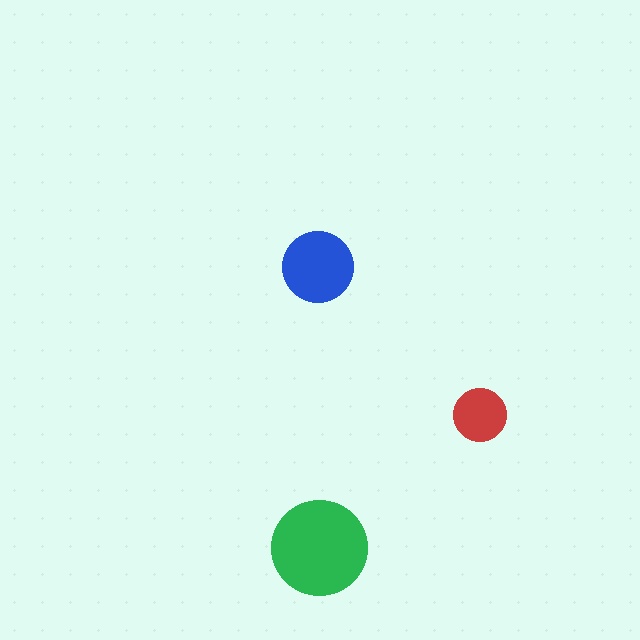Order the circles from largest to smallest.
the green one, the blue one, the red one.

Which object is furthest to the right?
The red circle is rightmost.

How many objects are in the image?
There are 3 objects in the image.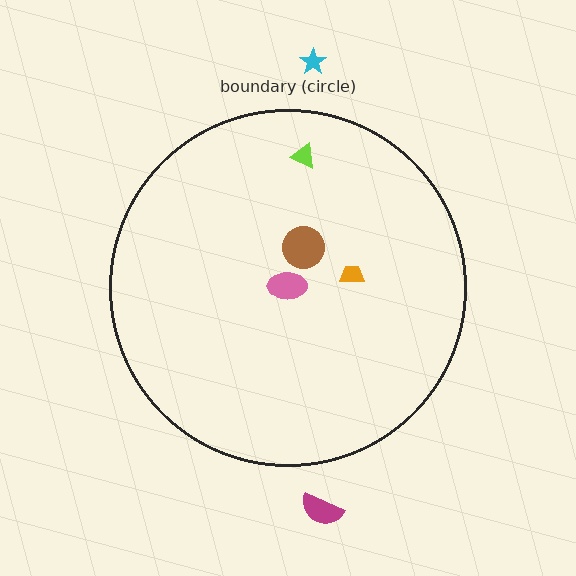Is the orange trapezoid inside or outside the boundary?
Inside.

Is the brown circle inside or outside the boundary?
Inside.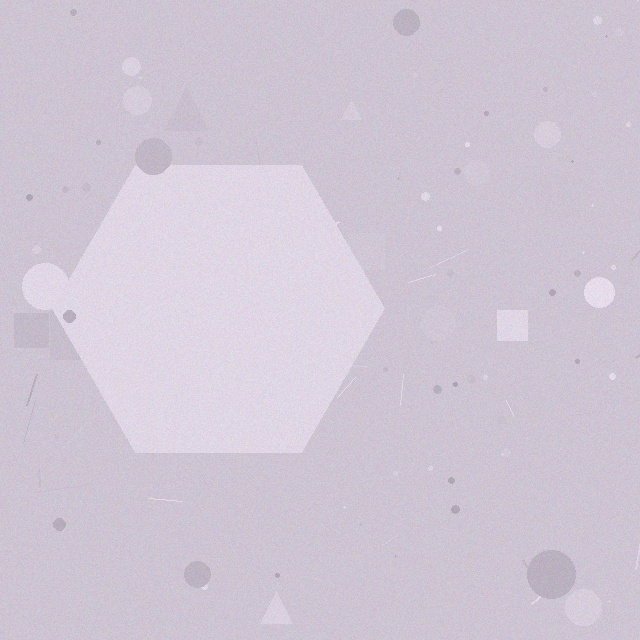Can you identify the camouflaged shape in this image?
The camouflaged shape is a hexagon.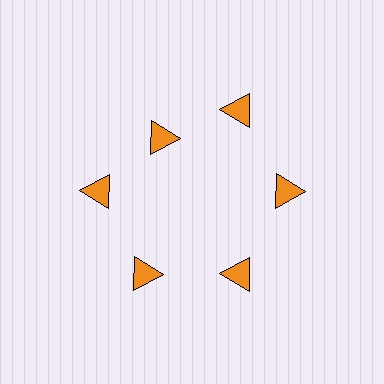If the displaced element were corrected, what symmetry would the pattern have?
It would have 6-fold rotational symmetry — the pattern would map onto itself every 60 degrees.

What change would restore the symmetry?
The symmetry would be restored by moving it outward, back onto the ring so that all 6 triangles sit at equal angles and equal distance from the center.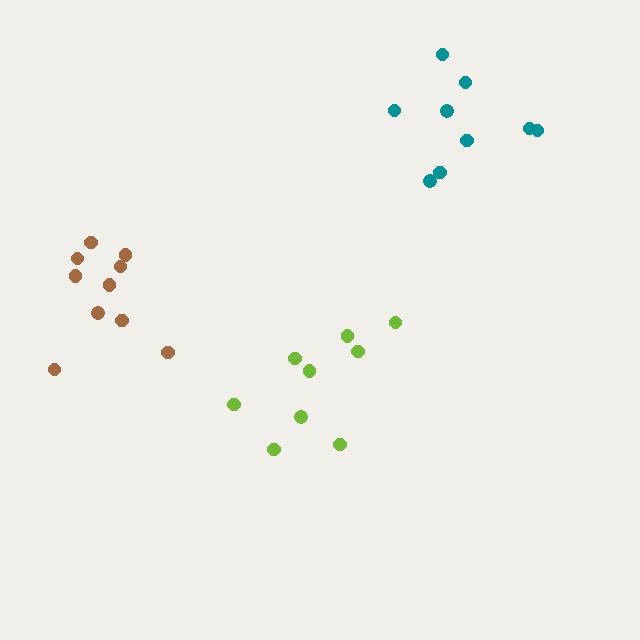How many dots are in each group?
Group 1: 9 dots, Group 2: 9 dots, Group 3: 10 dots (28 total).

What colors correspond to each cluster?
The clusters are colored: lime, teal, brown.